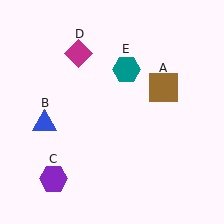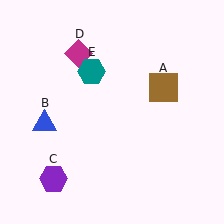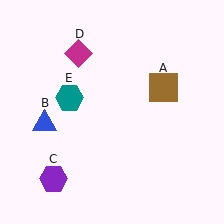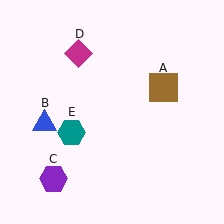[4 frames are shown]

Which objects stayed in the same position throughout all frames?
Brown square (object A) and blue triangle (object B) and purple hexagon (object C) and magenta diamond (object D) remained stationary.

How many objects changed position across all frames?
1 object changed position: teal hexagon (object E).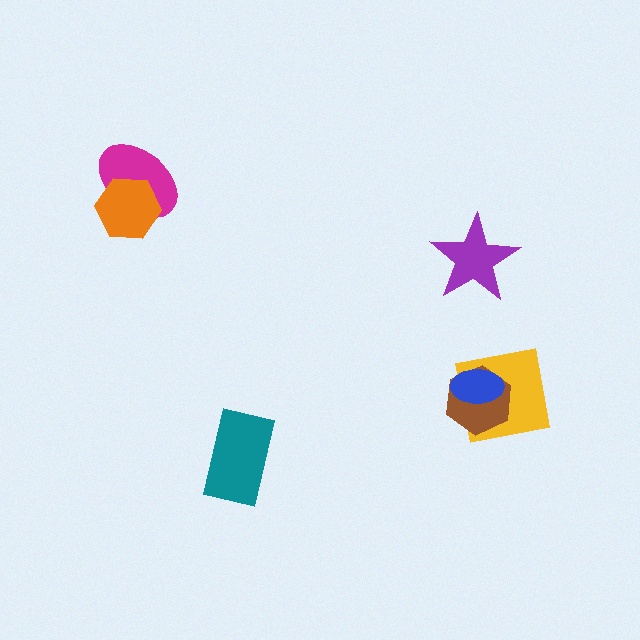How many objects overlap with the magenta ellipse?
1 object overlaps with the magenta ellipse.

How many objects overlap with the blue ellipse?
2 objects overlap with the blue ellipse.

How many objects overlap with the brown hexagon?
2 objects overlap with the brown hexagon.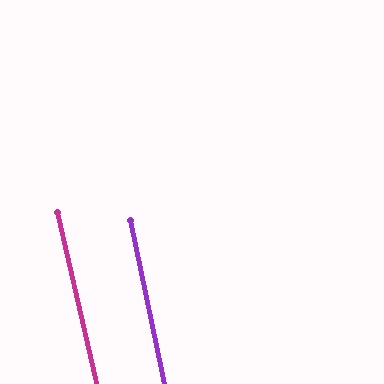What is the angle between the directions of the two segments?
Approximately 1 degree.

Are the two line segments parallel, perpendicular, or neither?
Parallel — their directions differ by only 1.3°.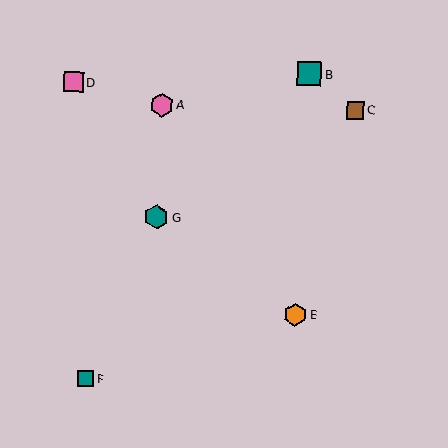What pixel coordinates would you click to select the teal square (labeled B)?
Click at (309, 74) to select the teal square B.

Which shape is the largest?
The teal hexagon (labeled G) is the largest.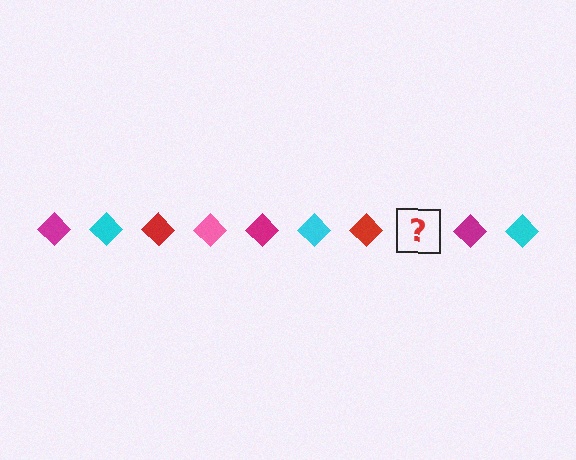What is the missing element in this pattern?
The missing element is a pink diamond.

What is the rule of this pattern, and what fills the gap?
The rule is that the pattern cycles through magenta, cyan, red, pink diamonds. The gap should be filled with a pink diamond.